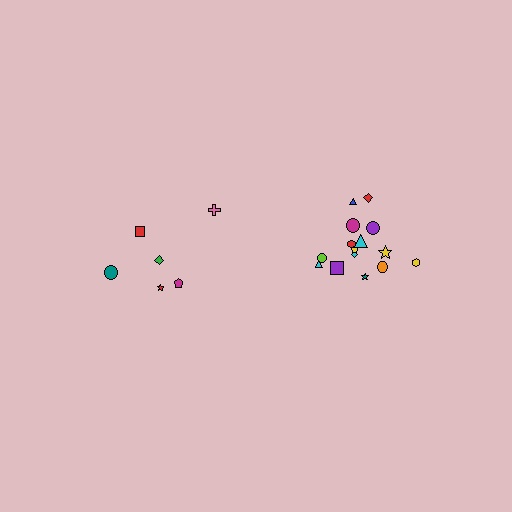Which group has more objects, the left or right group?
The right group.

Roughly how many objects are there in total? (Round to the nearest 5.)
Roughly 20 objects in total.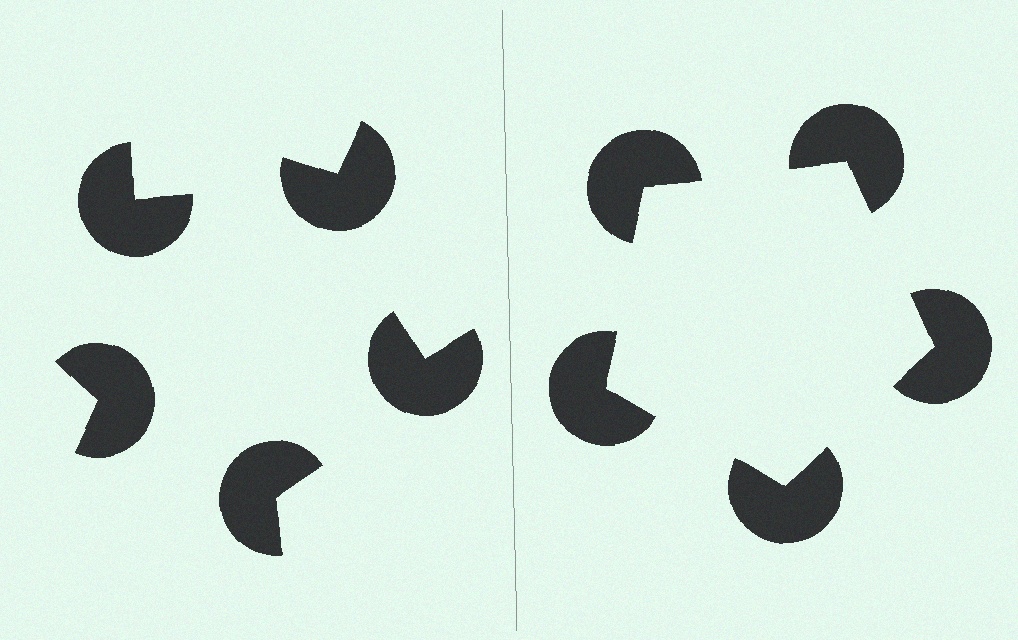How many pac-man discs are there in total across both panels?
10 — 5 on each side.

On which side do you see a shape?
An illusory pentagon appears on the right side. On the left side the wedge cuts are rotated, so no coherent shape forms.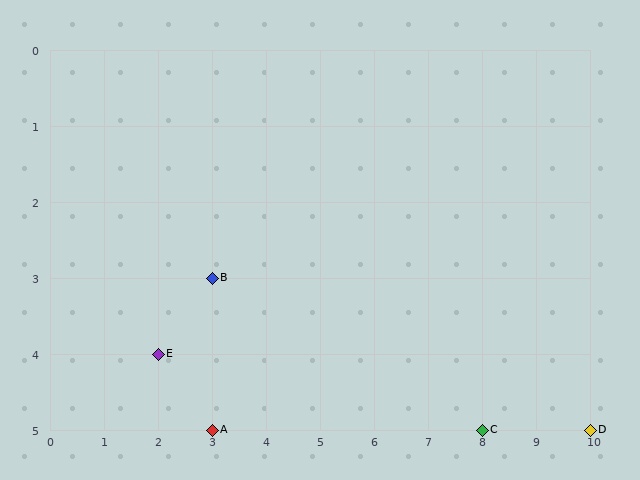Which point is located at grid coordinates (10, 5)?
Point D is at (10, 5).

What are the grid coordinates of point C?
Point C is at grid coordinates (8, 5).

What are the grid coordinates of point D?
Point D is at grid coordinates (10, 5).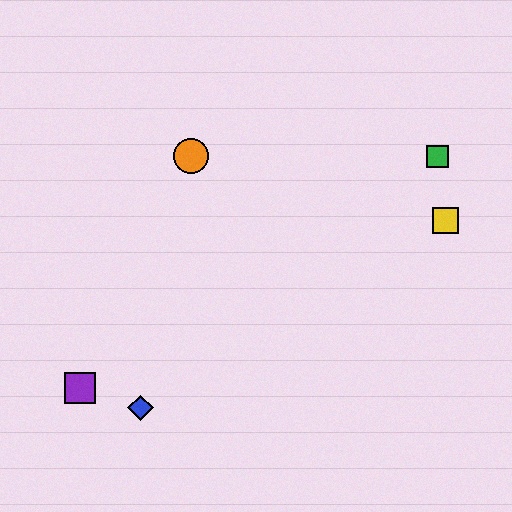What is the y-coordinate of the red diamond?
The red diamond is at y≈156.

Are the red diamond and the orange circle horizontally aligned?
Yes, both are at y≈156.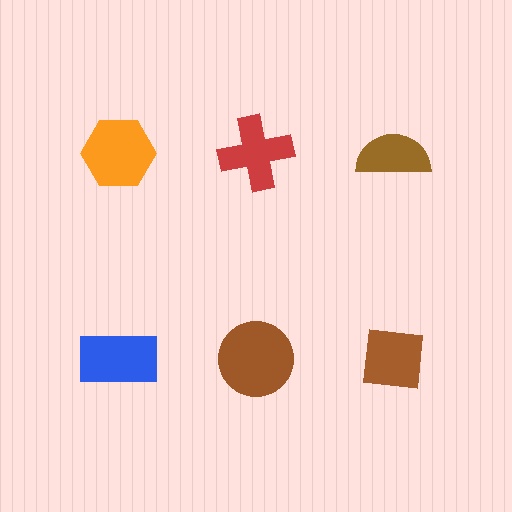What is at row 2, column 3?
A brown square.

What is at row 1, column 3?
A brown semicircle.